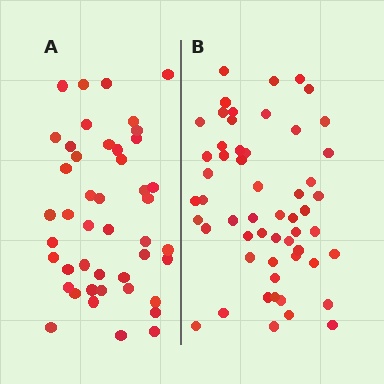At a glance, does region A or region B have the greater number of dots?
Region B (the right region) has more dots.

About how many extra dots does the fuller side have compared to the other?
Region B has roughly 10 or so more dots than region A.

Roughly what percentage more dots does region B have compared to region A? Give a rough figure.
About 20% more.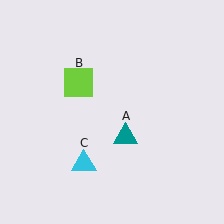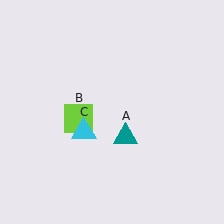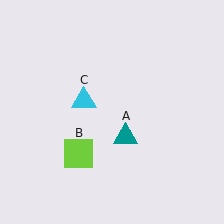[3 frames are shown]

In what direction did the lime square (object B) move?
The lime square (object B) moved down.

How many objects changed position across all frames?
2 objects changed position: lime square (object B), cyan triangle (object C).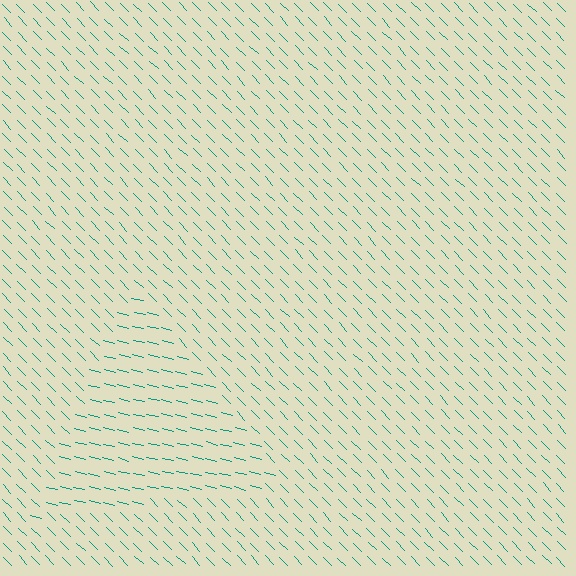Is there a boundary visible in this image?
Yes, there is a texture boundary formed by a change in line orientation.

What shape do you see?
I see a triangle.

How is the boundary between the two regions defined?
The boundary is defined purely by a change in line orientation (approximately 31 degrees difference). All lines are the same color and thickness.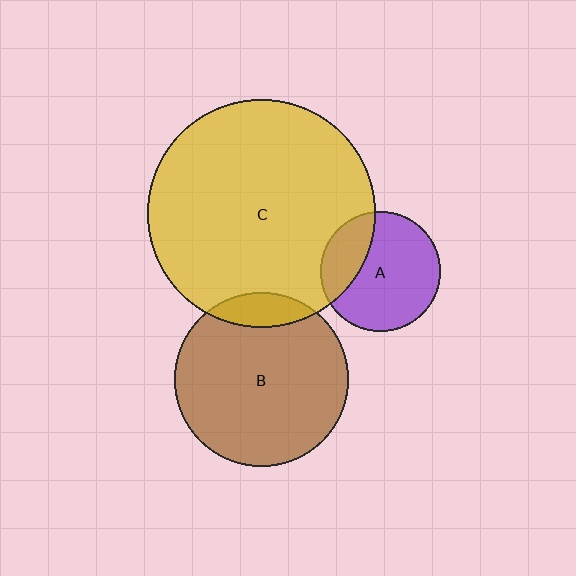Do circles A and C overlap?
Yes.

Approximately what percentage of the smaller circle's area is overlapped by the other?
Approximately 25%.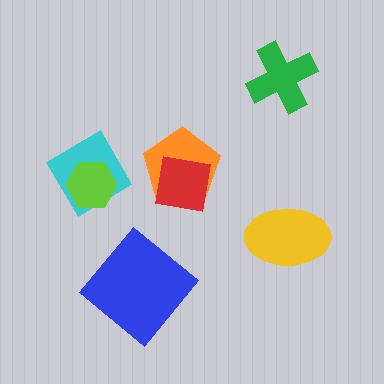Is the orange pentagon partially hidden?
Yes, it is partially covered by another shape.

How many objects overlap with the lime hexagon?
1 object overlaps with the lime hexagon.